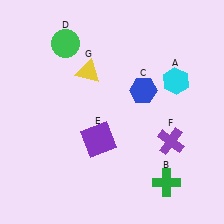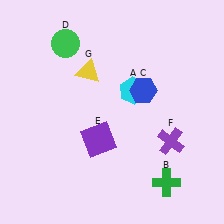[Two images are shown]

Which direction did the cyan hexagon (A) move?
The cyan hexagon (A) moved left.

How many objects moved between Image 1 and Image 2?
1 object moved between the two images.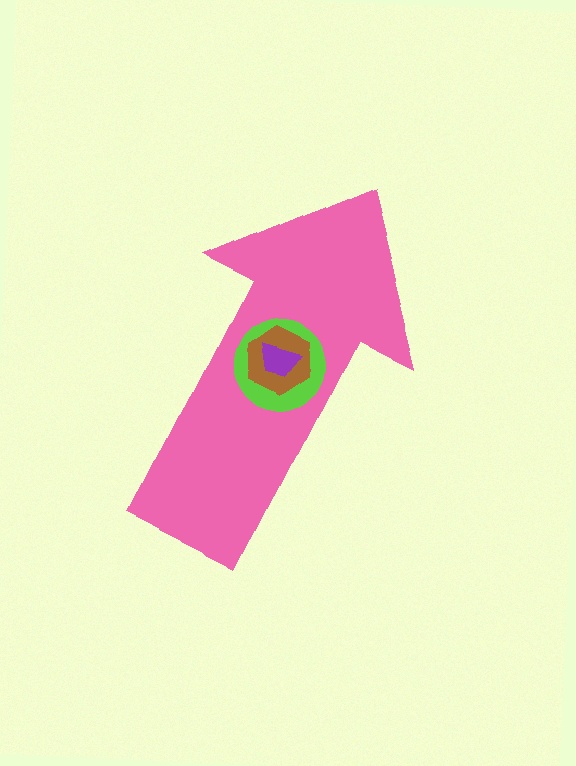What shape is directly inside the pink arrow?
The lime circle.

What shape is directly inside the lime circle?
The brown hexagon.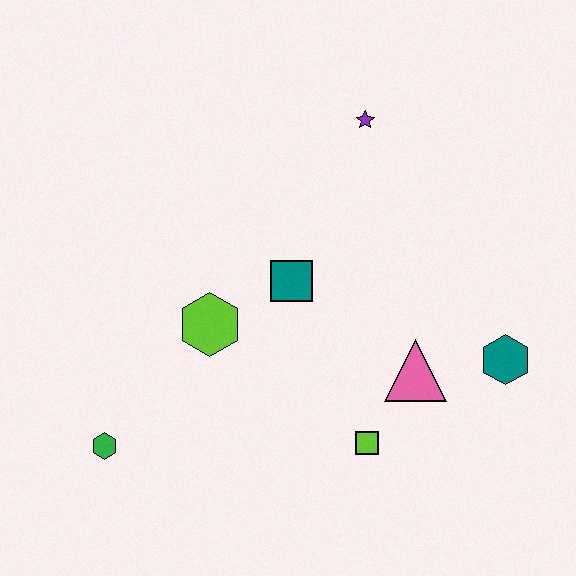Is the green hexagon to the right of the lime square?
No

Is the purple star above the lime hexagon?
Yes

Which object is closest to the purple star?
The teal square is closest to the purple star.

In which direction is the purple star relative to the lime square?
The purple star is above the lime square.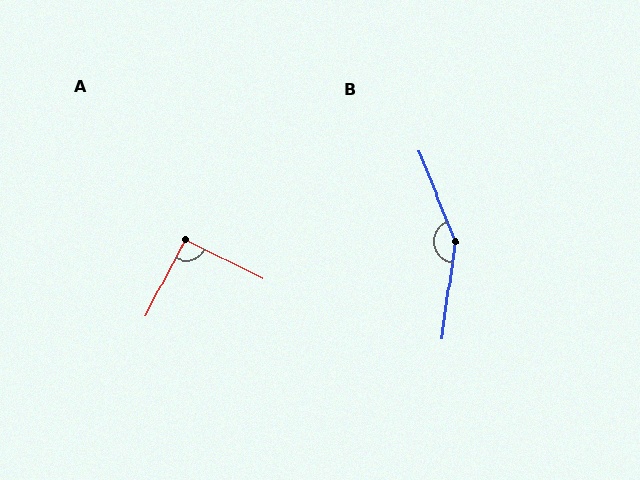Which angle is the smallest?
A, at approximately 91 degrees.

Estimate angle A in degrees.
Approximately 91 degrees.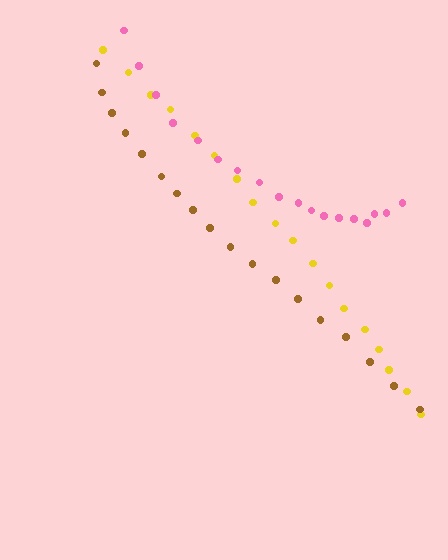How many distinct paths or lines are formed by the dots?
There are 3 distinct paths.